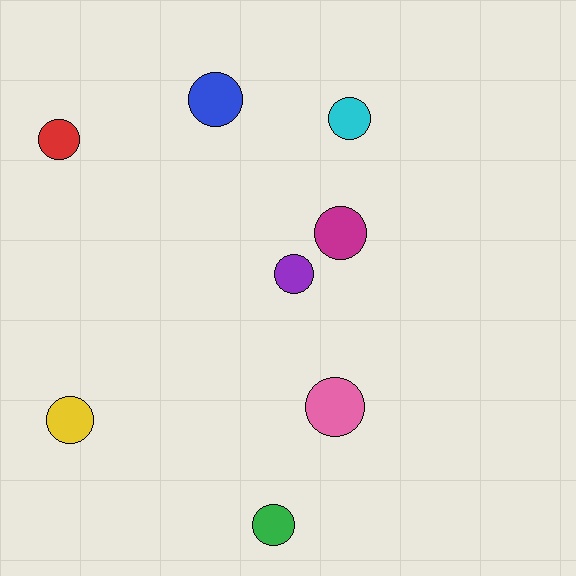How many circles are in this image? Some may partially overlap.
There are 8 circles.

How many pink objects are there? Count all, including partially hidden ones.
There is 1 pink object.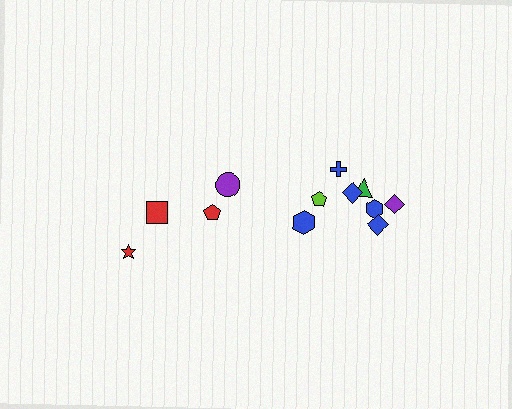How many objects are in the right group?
There are 8 objects.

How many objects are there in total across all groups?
There are 12 objects.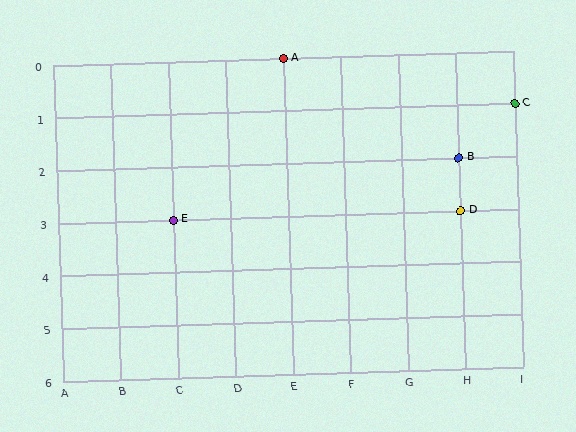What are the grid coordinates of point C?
Point C is at grid coordinates (I, 1).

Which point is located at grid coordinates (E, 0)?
Point A is at (E, 0).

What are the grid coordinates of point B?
Point B is at grid coordinates (H, 2).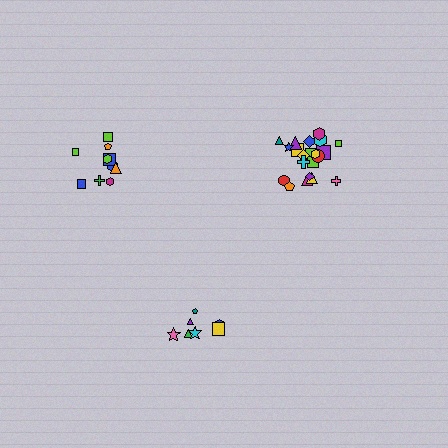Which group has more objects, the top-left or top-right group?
The top-right group.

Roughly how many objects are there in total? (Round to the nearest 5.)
Roughly 40 objects in total.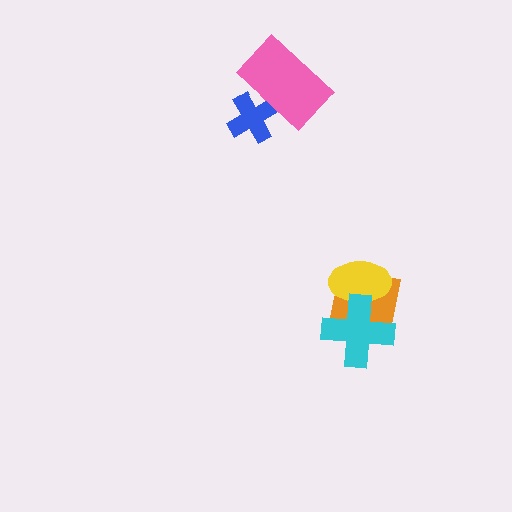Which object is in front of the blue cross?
The pink rectangle is in front of the blue cross.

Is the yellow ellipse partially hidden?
Yes, it is partially covered by another shape.